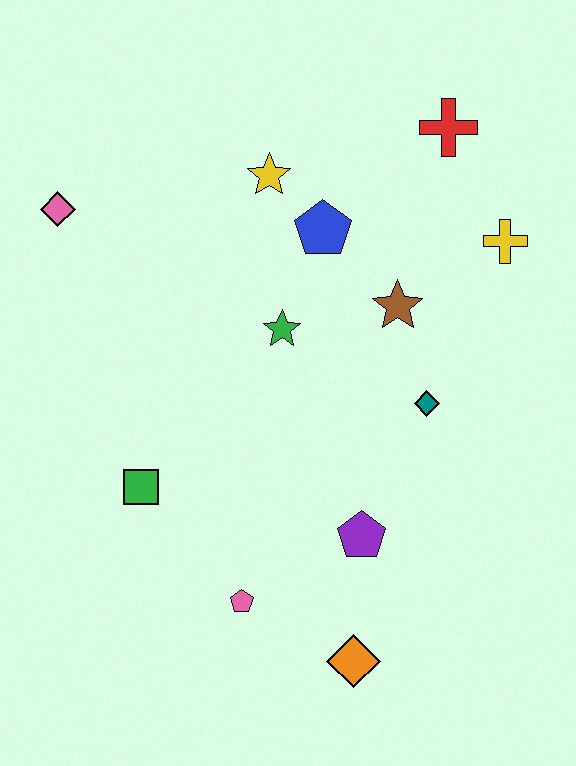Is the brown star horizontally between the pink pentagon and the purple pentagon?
No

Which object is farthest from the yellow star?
The orange diamond is farthest from the yellow star.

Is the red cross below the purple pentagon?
No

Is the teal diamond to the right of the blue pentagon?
Yes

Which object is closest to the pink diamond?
The yellow star is closest to the pink diamond.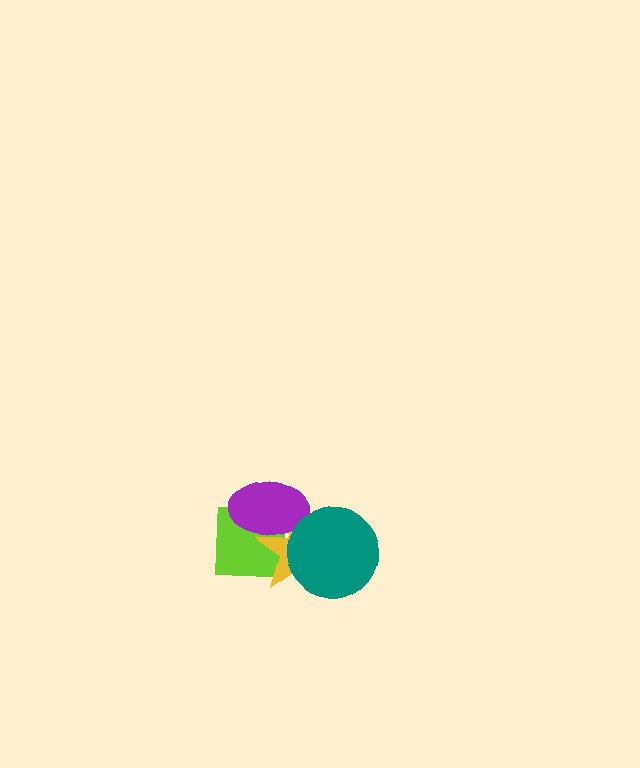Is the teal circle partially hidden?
No, no other shape covers it.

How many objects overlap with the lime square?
2 objects overlap with the lime square.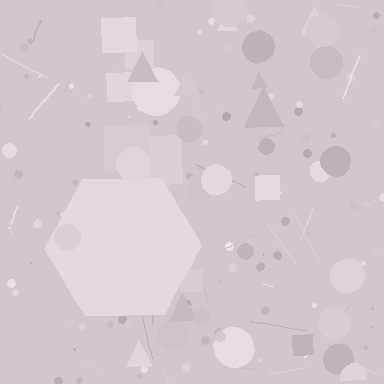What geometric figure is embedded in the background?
A hexagon is embedded in the background.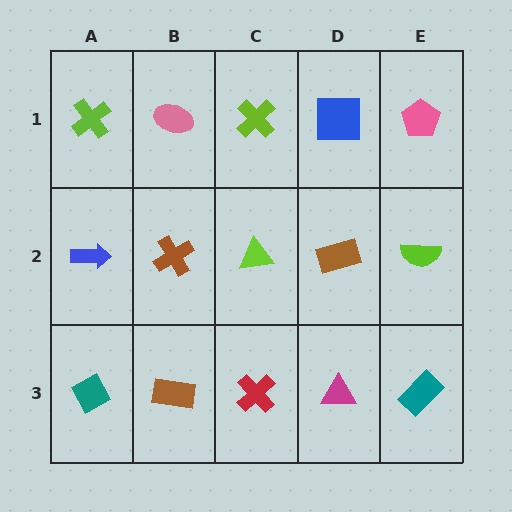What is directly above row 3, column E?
A lime semicircle.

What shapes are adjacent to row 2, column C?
A lime cross (row 1, column C), a red cross (row 3, column C), a brown cross (row 2, column B), a brown rectangle (row 2, column D).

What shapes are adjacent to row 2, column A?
A lime cross (row 1, column A), a teal diamond (row 3, column A), a brown cross (row 2, column B).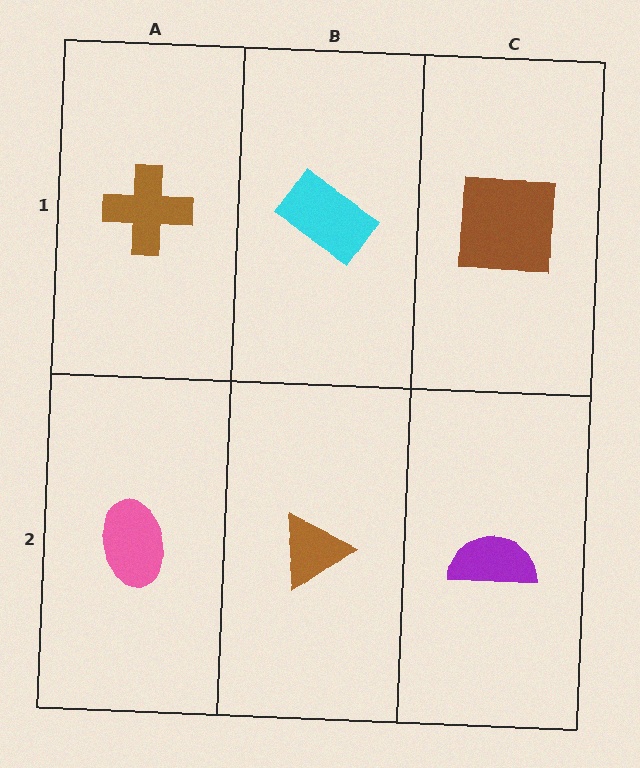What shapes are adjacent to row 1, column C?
A purple semicircle (row 2, column C), a cyan rectangle (row 1, column B).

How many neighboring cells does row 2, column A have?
2.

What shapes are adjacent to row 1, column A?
A pink ellipse (row 2, column A), a cyan rectangle (row 1, column B).